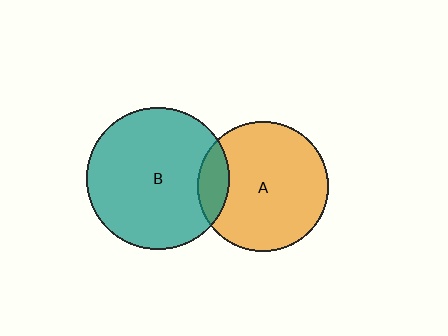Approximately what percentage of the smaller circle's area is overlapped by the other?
Approximately 15%.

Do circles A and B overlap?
Yes.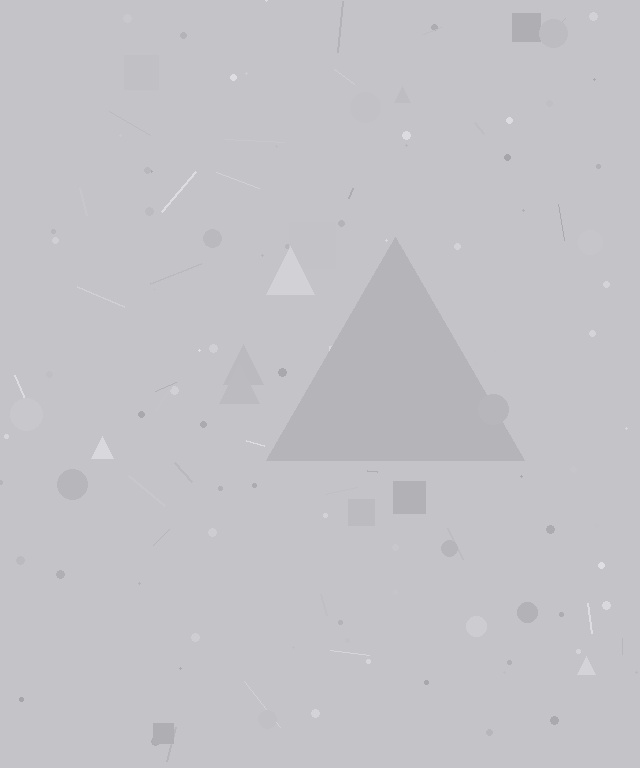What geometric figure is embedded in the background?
A triangle is embedded in the background.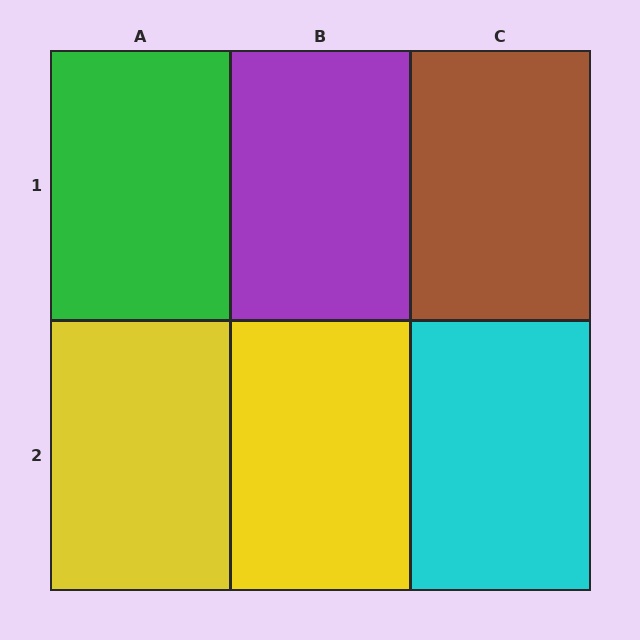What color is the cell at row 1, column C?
Brown.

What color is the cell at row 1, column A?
Green.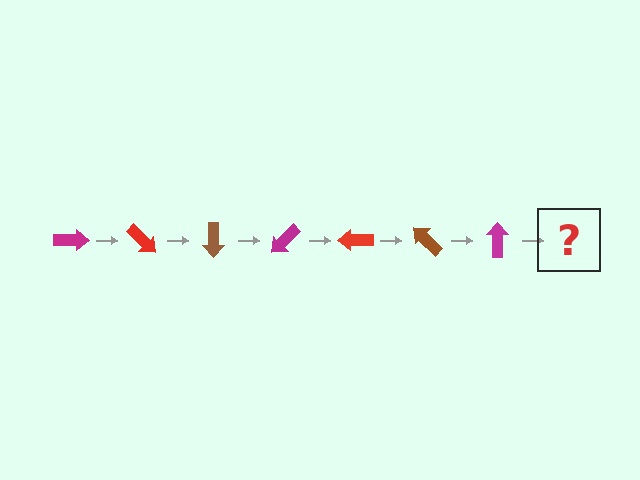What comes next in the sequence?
The next element should be a red arrow, rotated 315 degrees from the start.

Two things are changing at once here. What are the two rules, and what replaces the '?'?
The two rules are that it rotates 45 degrees each step and the color cycles through magenta, red, and brown. The '?' should be a red arrow, rotated 315 degrees from the start.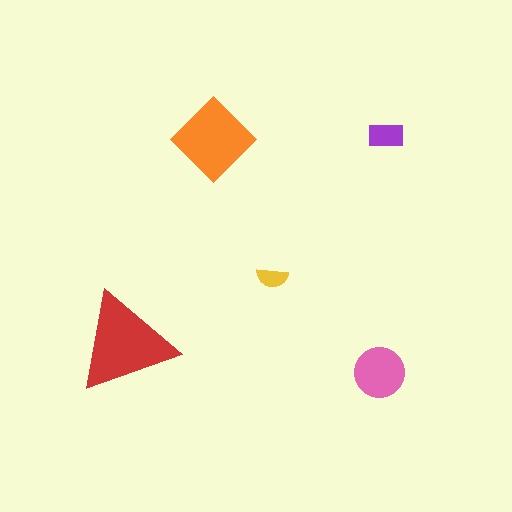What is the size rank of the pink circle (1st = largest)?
3rd.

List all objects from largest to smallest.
The red triangle, the orange diamond, the pink circle, the purple rectangle, the yellow semicircle.